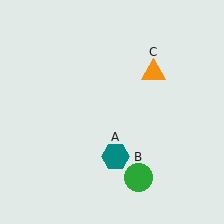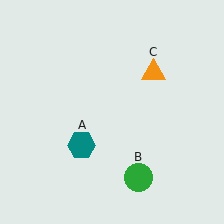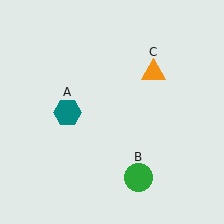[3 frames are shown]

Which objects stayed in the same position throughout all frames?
Green circle (object B) and orange triangle (object C) remained stationary.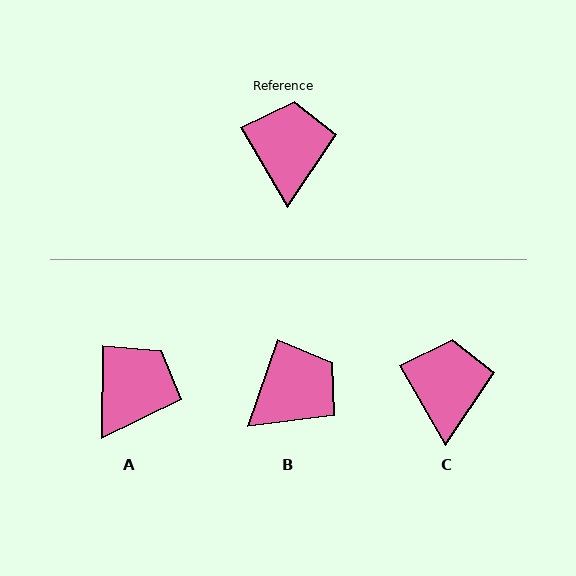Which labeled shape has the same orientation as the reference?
C.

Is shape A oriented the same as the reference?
No, it is off by about 30 degrees.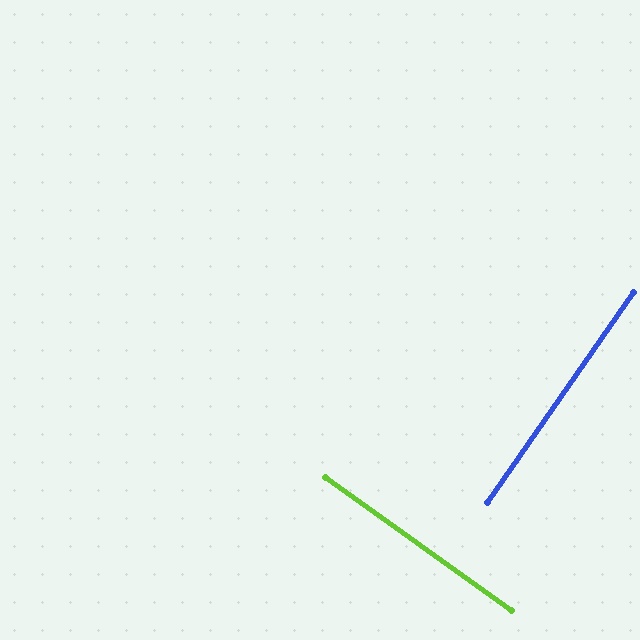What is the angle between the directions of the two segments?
Approximately 89 degrees.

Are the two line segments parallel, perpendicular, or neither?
Perpendicular — they meet at approximately 89°.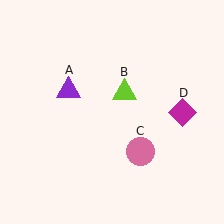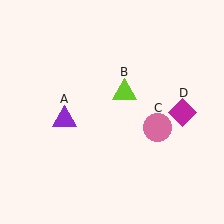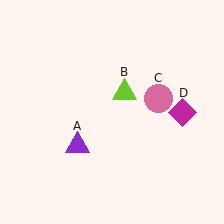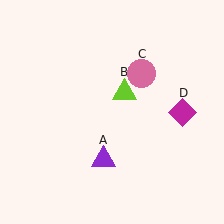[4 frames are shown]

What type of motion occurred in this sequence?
The purple triangle (object A), pink circle (object C) rotated counterclockwise around the center of the scene.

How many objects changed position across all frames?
2 objects changed position: purple triangle (object A), pink circle (object C).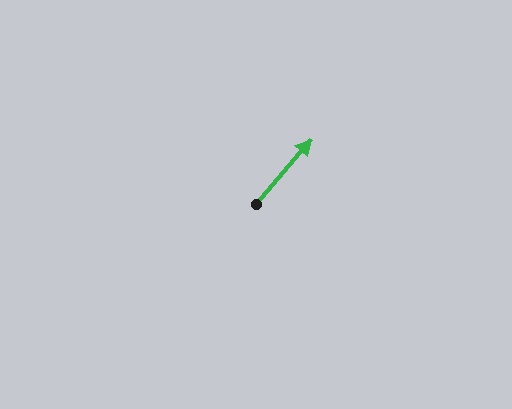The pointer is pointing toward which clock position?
Roughly 1 o'clock.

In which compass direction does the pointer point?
Northeast.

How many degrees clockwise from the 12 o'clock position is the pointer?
Approximately 40 degrees.